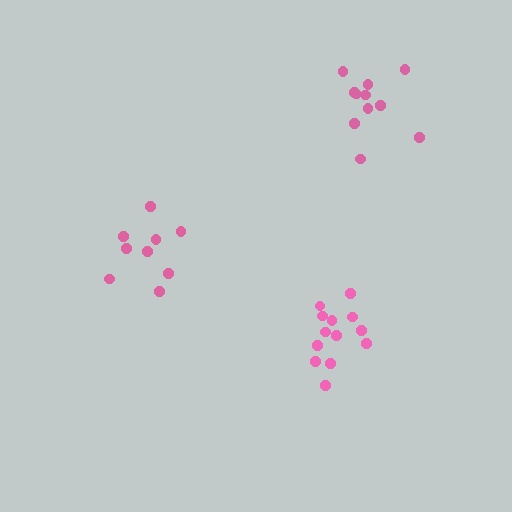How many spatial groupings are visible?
There are 3 spatial groupings.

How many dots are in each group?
Group 1: 13 dots, Group 2: 11 dots, Group 3: 9 dots (33 total).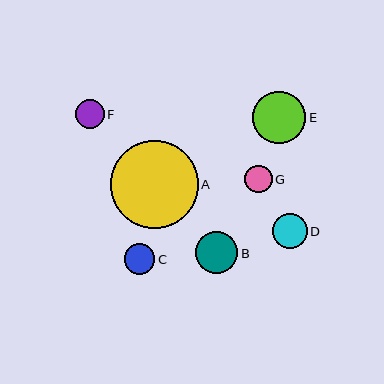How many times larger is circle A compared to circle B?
Circle A is approximately 2.1 times the size of circle B.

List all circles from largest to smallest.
From largest to smallest: A, E, B, D, C, F, G.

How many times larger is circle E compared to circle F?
Circle E is approximately 1.8 times the size of circle F.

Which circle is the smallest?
Circle G is the smallest with a size of approximately 27 pixels.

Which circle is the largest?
Circle A is the largest with a size of approximately 88 pixels.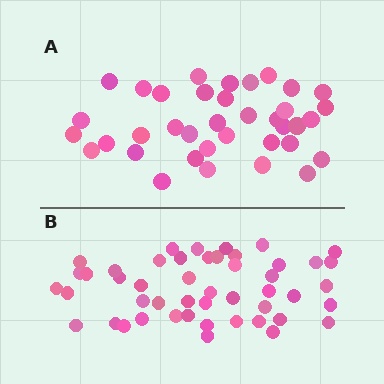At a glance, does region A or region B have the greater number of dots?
Region B (the bottom region) has more dots.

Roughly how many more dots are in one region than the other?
Region B has roughly 12 or so more dots than region A.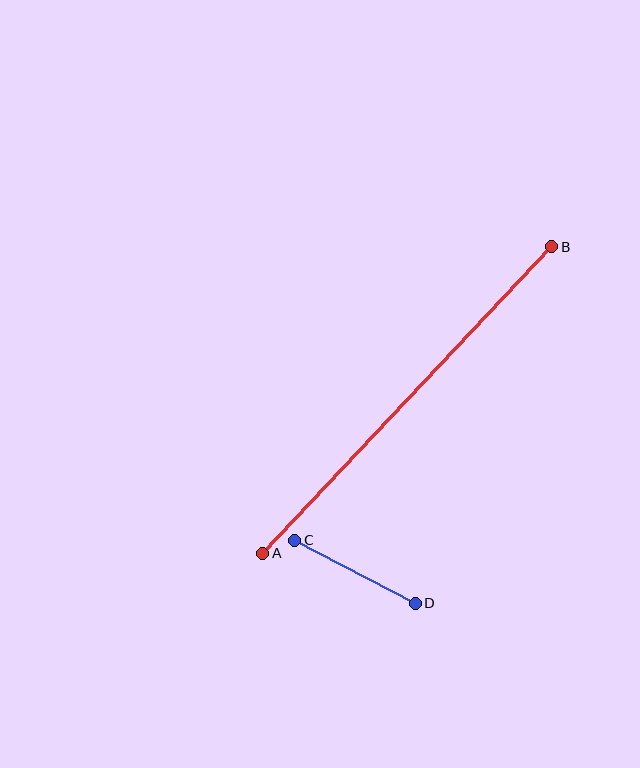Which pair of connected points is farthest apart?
Points A and B are farthest apart.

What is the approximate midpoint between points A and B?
The midpoint is at approximately (407, 400) pixels.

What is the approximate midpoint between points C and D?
The midpoint is at approximately (355, 572) pixels.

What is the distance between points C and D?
The distance is approximately 136 pixels.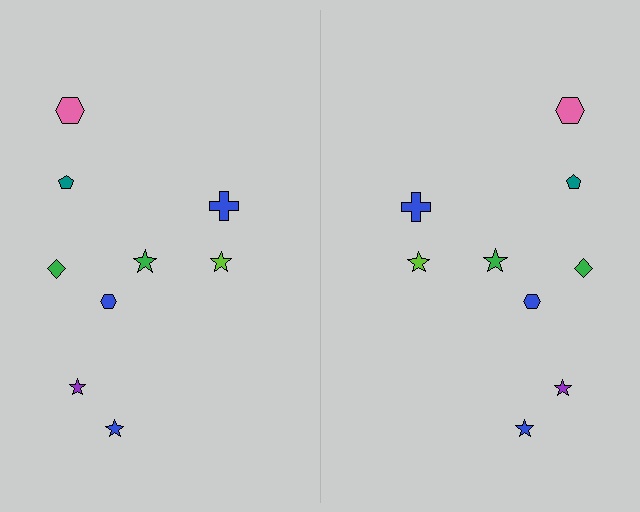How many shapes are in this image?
There are 18 shapes in this image.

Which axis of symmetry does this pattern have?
The pattern has a vertical axis of symmetry running through the center of the image.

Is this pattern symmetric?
Yes, this pattern has bilateral (reflection) symmetry.